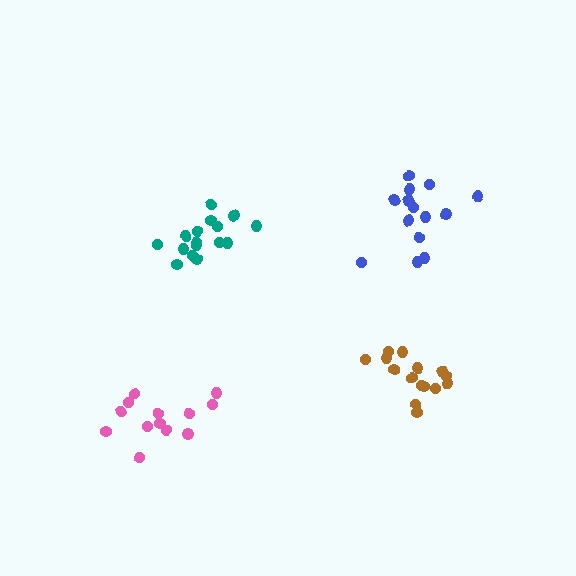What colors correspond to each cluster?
The clusters are colored: blue, pink, teal, brown.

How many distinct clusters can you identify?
There are 4 distinct clusters.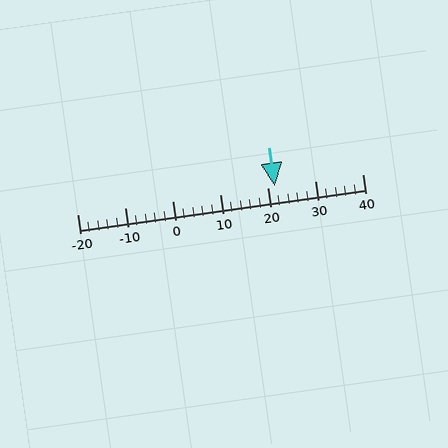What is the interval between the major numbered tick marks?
The major tick marks are spaced 10 units apart.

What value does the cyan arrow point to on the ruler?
The cyan arrow points to approximately 22.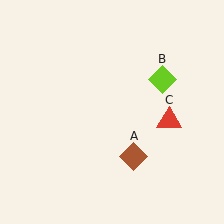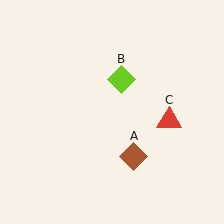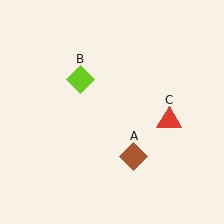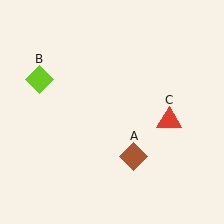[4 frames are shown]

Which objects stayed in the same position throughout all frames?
Brown diamond (object A) and red triangle (object C) remained stationary.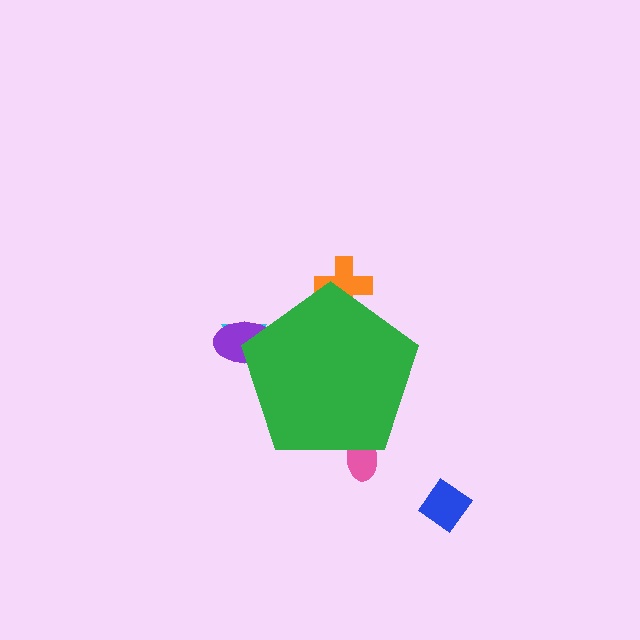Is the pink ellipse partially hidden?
Yes, the pink ellipse is partially hidden behind the green pentagon.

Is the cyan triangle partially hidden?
Yes, the cyan triangle is partially hidden behind the green pentagon.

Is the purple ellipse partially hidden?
Yes, the purple ellipse is partially hidden behind the green pentagon.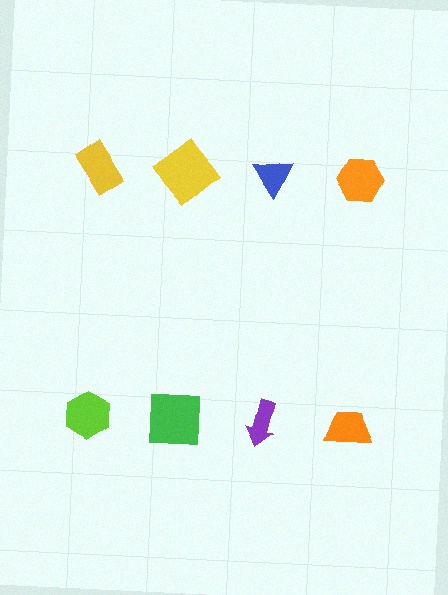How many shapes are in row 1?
4 shapes.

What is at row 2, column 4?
An orange trapezoid.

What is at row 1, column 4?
An orange hexagon.